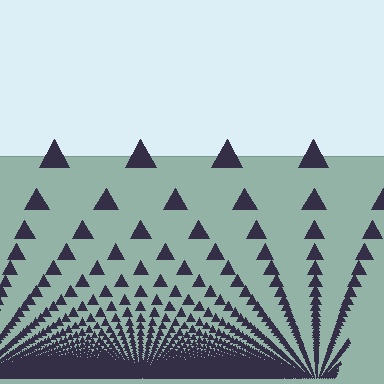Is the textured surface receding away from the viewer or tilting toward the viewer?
The surface appears to tilt toward the viewer. Texture elements get larger and sparser toward the top.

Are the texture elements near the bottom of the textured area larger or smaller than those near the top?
Smaller. The gradient is inverted — elements near the bottom are smaller and denser.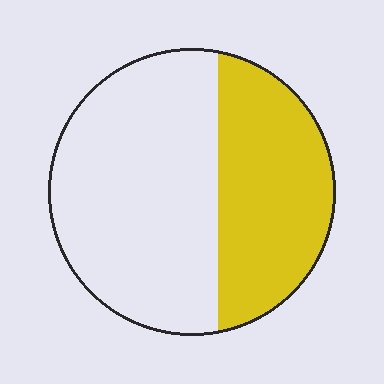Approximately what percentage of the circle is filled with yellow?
Approximately 40%.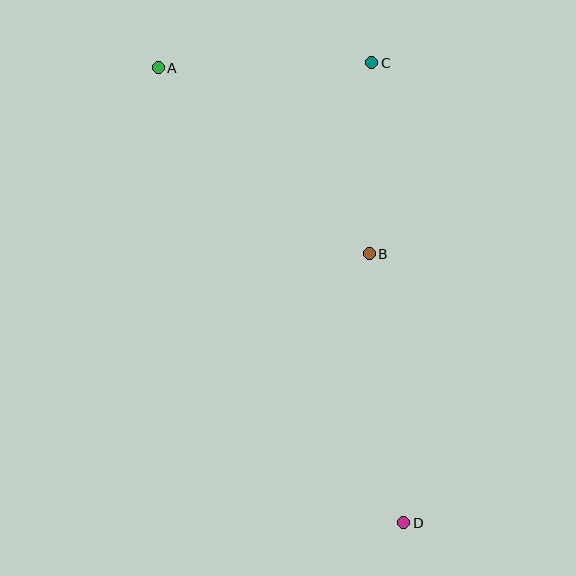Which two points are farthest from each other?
Points A and D are farthest from each other.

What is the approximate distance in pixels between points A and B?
The distance between A and B is approximately 281 pixels.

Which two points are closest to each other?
Points B and C are closest to each other.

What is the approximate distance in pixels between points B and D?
The distance between B and D is approximately 271 pixels.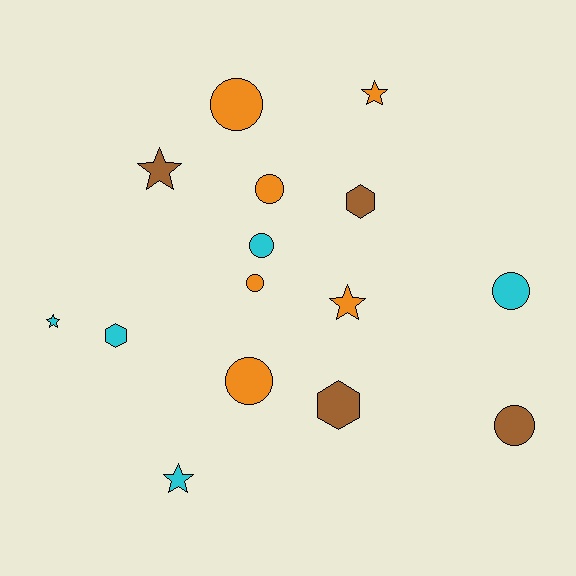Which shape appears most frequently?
Circle, with 7 objects.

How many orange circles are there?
There are 4 orange circles.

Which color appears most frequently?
Orange, with 6 objects.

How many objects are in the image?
There are 15 objects.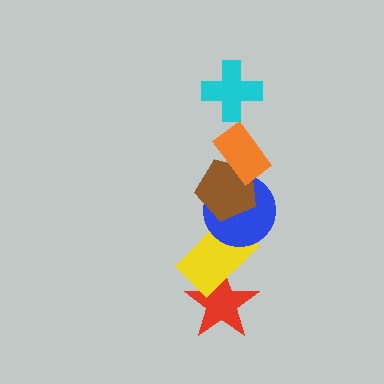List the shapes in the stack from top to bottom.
From top to bottom: the cyan cross, the orange rectangle, the brown pentagon, the blue circle, the yellow rectangle, the red star.